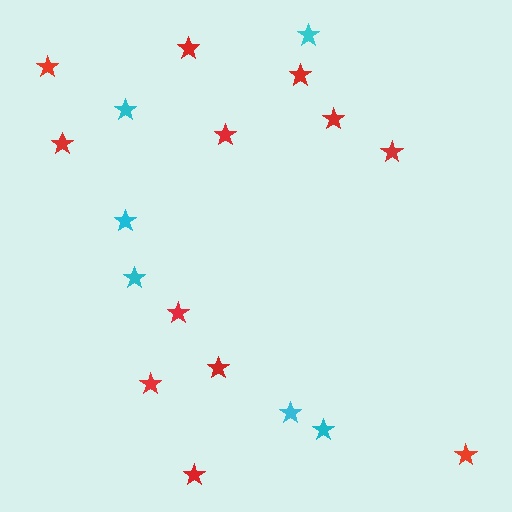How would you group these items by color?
There are 2 groups: one group of cyan stars (6) and one group of red stars (12).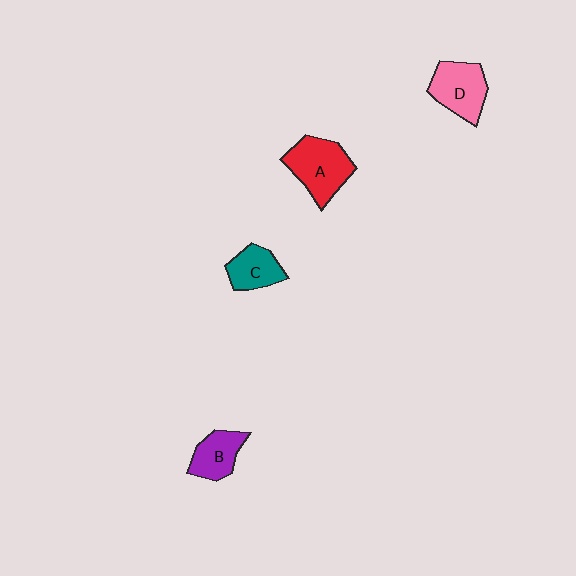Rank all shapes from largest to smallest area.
From largest to smallest: A (red), D (pink), B (purple), C (teal).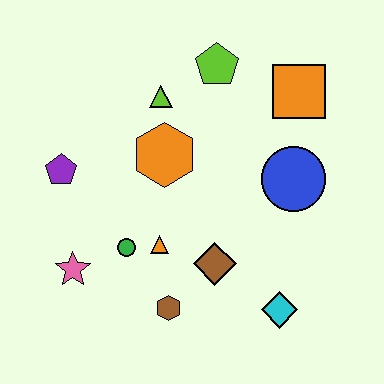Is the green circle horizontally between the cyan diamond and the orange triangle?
No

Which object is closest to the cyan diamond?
The brown diamond is closest to the cyan diamond.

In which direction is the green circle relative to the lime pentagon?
The green circle is below the lime pentagon.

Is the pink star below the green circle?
Yes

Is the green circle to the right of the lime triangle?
No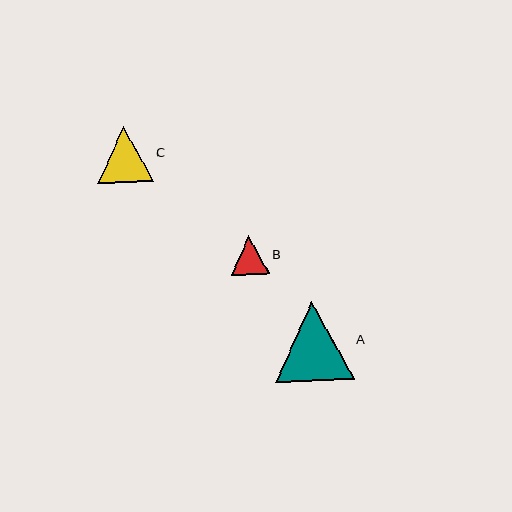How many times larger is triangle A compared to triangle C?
Triangle A is approximately 1.4 times the size of triangle C.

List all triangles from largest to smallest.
From largest to smallest: A, C, B.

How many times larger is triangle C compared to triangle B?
Triangle C is approximately 1.5 times the size of triangle B.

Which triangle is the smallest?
Triangle B is the smallest with a size of approximately 38 pixels.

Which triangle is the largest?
Triangle A is the largest with a size of approximately 79 pixels.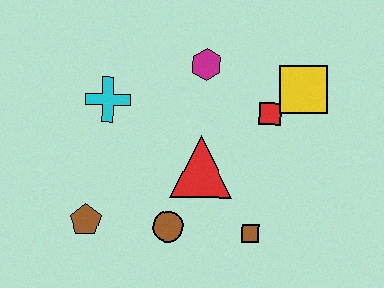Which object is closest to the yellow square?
The red square is closest to the yellow square.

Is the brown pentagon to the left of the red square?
Yes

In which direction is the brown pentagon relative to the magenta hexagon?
The brown pentagon is below the magenta hexagon.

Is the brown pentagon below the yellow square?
Yes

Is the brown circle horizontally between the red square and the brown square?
No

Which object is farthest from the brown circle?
The yellow square is farthest from the brown circle.